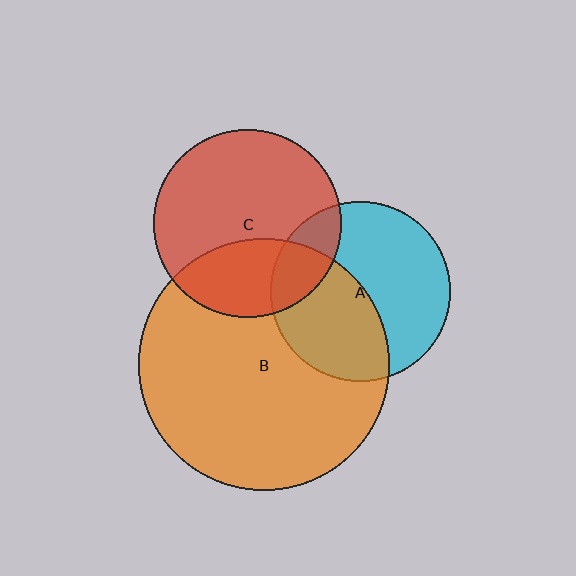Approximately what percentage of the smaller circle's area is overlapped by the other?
Approximately 30%.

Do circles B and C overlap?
Yes.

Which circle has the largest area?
Circle B (orange).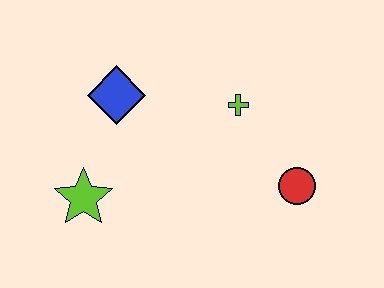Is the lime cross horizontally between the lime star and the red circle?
Yes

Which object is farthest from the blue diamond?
The red circle is farthest from the blue diamond.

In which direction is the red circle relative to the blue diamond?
The red circle is to the right of the blue diamond.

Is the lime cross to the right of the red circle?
No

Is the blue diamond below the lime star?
No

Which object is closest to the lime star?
The blue diamond is closest to the lime star.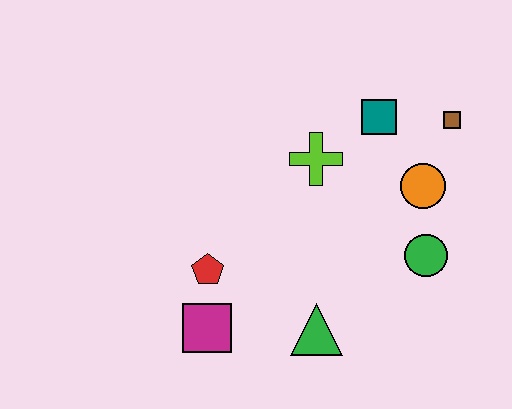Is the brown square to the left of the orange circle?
No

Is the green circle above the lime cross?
No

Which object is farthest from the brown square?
The magenta square is farthest from the brown square.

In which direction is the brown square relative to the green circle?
The brown square is above the green circle.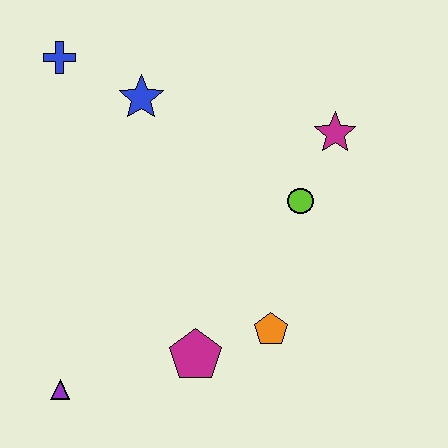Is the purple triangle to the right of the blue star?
No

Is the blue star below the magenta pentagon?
No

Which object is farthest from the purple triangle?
The magenta star is farthest from the purple triangle.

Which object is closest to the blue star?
The blue cross is closest to the blue star.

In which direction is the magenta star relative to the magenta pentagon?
The magenta star is above the magenta pentagon.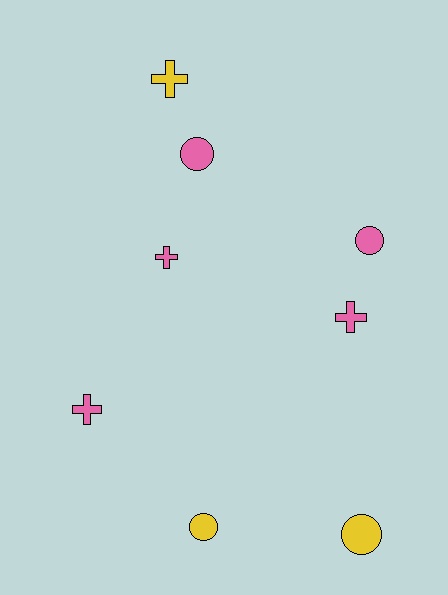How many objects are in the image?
There are 8 objects.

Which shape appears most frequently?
Cross, with 4 objects.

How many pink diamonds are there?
There are no pink diamonds.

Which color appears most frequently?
Pink, with 5 objects.